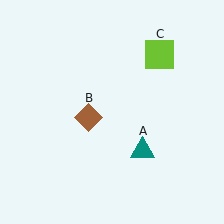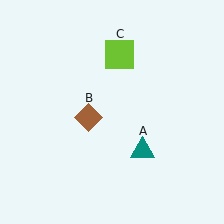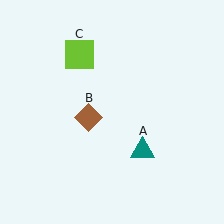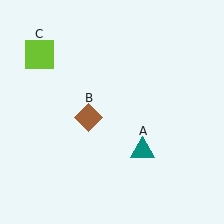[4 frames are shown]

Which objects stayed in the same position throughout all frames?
Teal triangle (object A) and brown diamond (object B) remained stationary.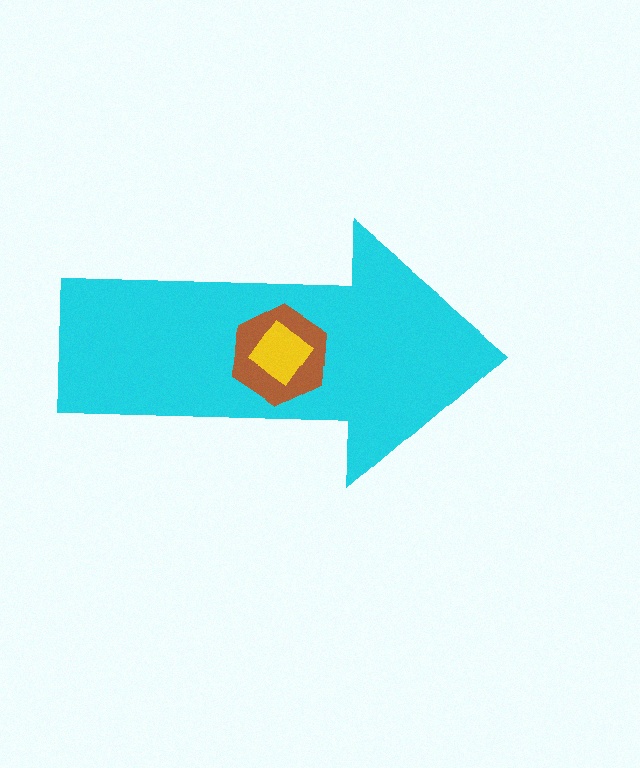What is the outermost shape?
The cyan arrow.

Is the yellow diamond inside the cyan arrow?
Yes.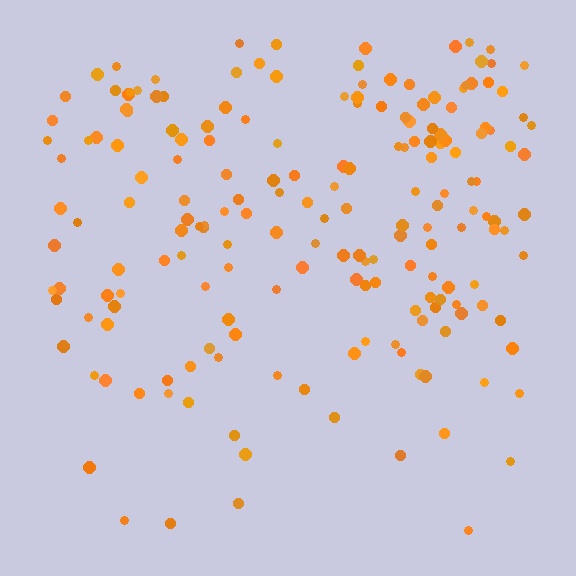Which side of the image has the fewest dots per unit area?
The bottom.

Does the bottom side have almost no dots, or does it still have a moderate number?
Still a moderate number, just noticeably fewer than the top.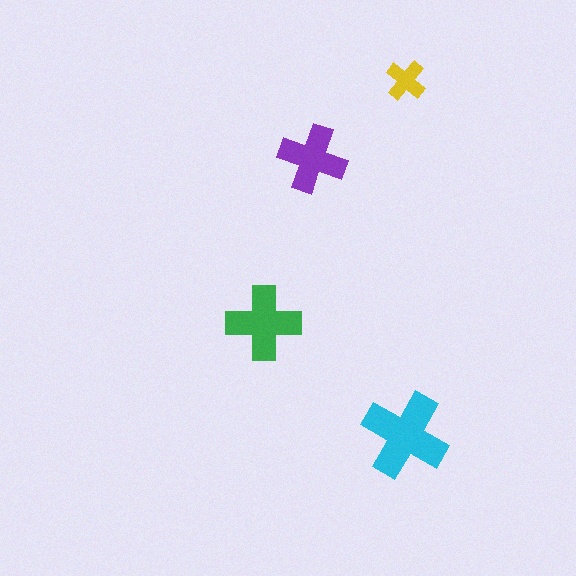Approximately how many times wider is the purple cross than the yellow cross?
About 1.5 times wider.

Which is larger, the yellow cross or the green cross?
The green one.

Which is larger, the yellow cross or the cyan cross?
The cyan one.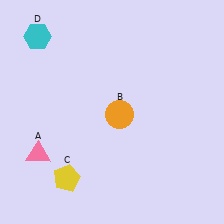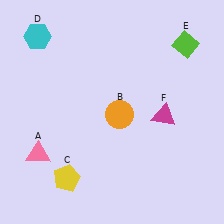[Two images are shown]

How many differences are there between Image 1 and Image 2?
There are 2 differences between the two images.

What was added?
A lime diamond (E), a magenta triangle (F) were added in Image 2.